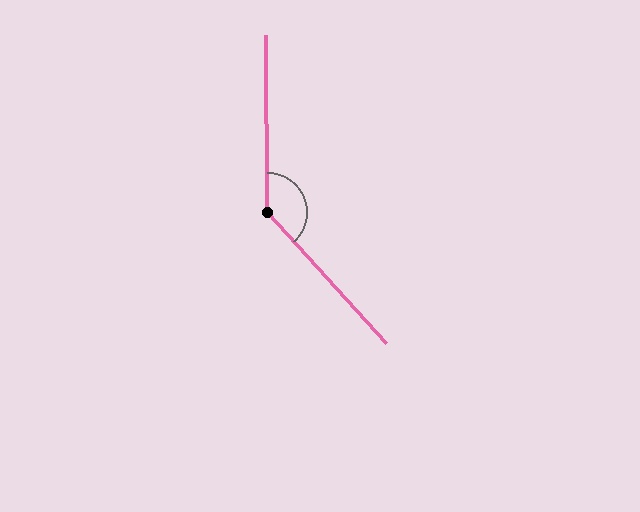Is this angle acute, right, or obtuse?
It is obtuse.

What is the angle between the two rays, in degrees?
Approximately 138 degrees.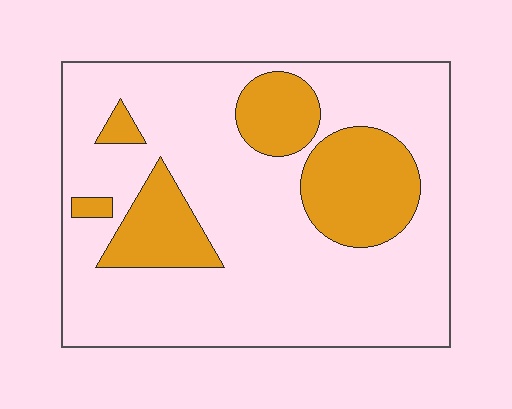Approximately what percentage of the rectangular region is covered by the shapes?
Approximately 25%.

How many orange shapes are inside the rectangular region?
5.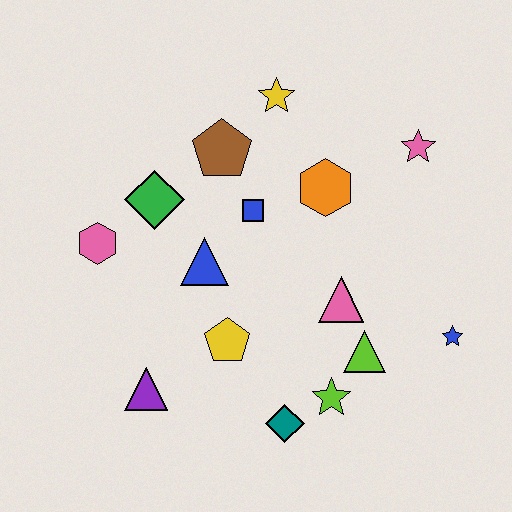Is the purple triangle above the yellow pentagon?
No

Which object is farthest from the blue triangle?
The blue star is farthest from the blue triangle.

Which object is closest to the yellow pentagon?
The blue triangle is closest to the yellow pentagon.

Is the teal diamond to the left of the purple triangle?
No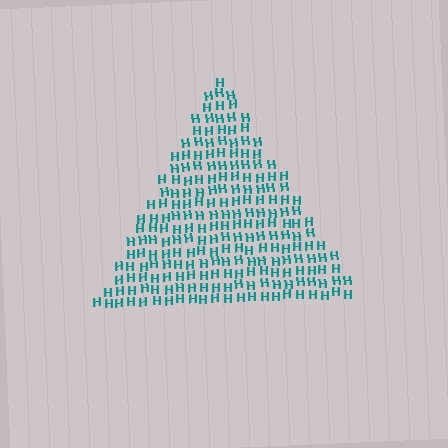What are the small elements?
The small elements are letter H's.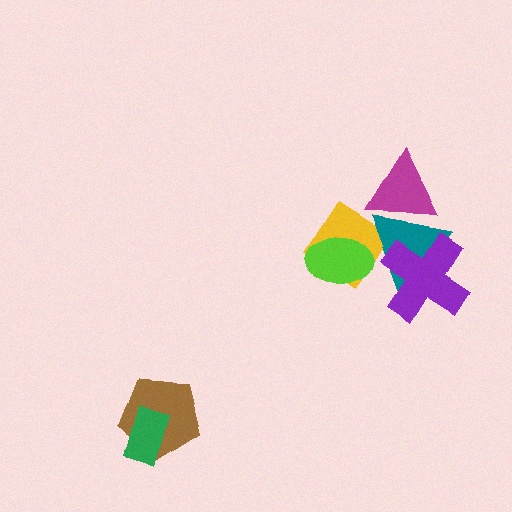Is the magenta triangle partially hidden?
Yes, it is partially covered by another shape.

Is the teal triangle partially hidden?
Yes, it is partially covered by another shape.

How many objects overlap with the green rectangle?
1 object overlaps with the green rectangle.